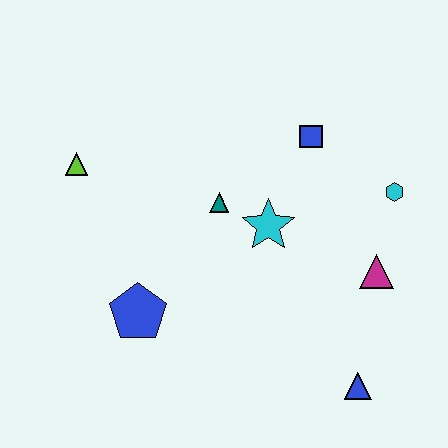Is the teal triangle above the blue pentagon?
Yes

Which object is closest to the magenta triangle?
The cyan hexagon is closest to the magenta triangle.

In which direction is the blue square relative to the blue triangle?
The blue square is above the blue triangle.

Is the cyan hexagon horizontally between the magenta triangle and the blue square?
No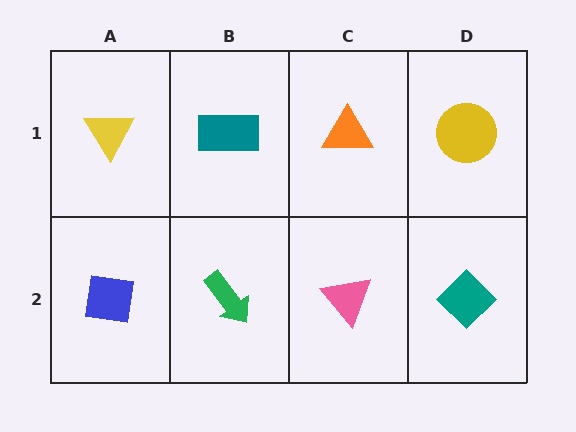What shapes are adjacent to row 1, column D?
A teal diamond (row 2, column D), an orange triangle (row 1, column C).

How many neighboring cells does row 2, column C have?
3.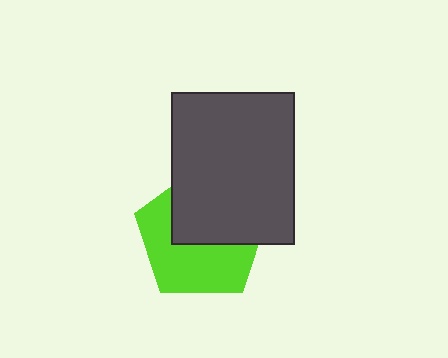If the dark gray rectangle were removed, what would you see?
You would see the complete lime pentagon.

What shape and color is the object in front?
The object in front is a dark gray rectangle.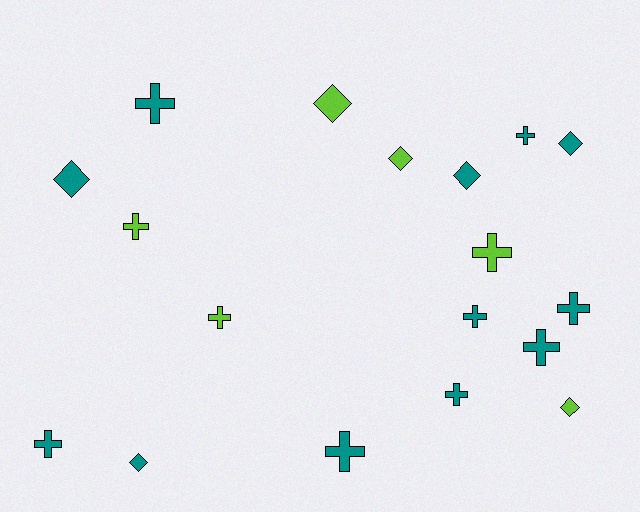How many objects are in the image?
There are 18 objects.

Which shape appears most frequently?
Cross, with 11 objects.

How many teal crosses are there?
There are 8 teal crosses.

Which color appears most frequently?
Teal, with 12 objects.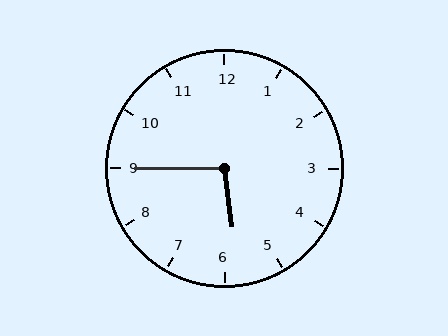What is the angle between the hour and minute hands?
Approximately 98 degrees.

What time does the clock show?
5:45.